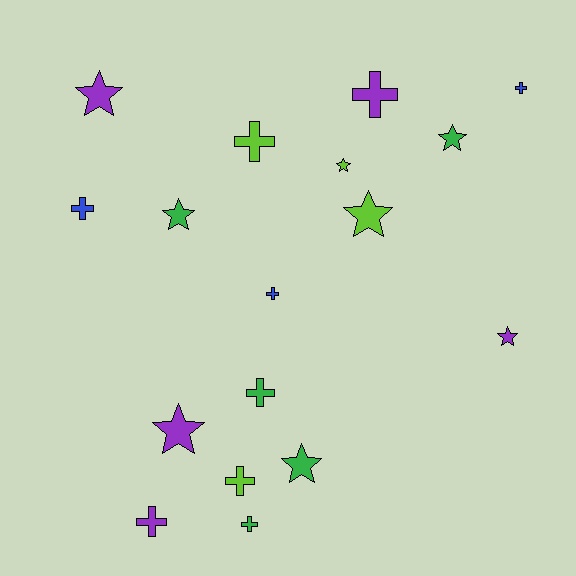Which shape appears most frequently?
Cross, with 9 objects.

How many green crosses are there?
There are 2 green crosses.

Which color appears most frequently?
Green, with 5 objects.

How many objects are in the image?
There are 17 objects.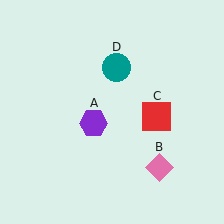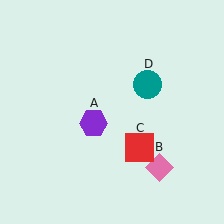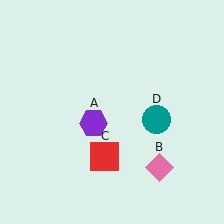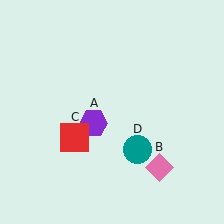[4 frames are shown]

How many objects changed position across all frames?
2 objects changed position: red square (object C), teal circle (object D).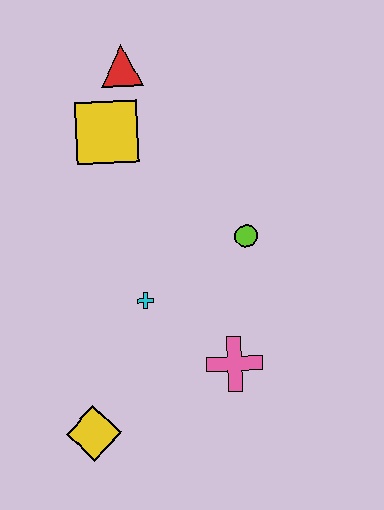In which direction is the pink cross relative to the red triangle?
The pink cross is below the red triangle.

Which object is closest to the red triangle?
The yellow square is closest to the red triangle.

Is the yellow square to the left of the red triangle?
Yes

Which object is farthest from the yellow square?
The yellow diamond is farthest from the yellow square.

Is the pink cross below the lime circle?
Yes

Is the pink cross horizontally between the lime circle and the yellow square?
Yes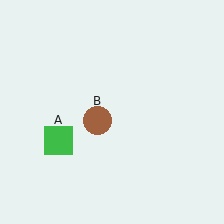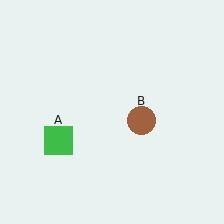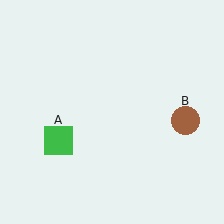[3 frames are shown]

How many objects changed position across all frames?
1 object changed position: brown circle (object B).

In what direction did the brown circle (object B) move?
The brown circle (object B) moved right.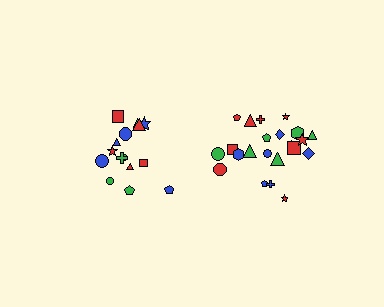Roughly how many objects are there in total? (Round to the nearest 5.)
Roughly 35 objects in total.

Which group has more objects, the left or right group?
The right group.